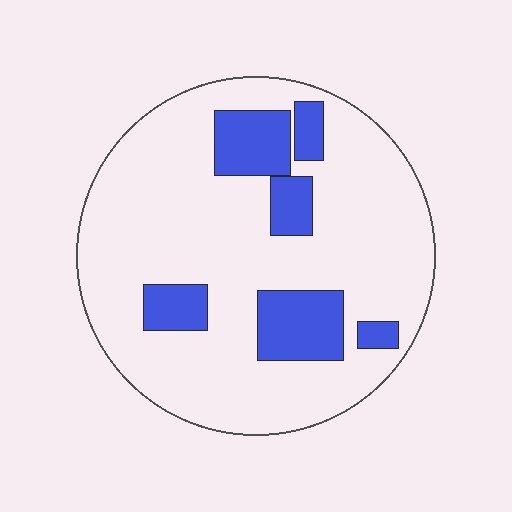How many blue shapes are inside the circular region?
6.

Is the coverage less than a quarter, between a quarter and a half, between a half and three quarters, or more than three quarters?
Less than a quarter.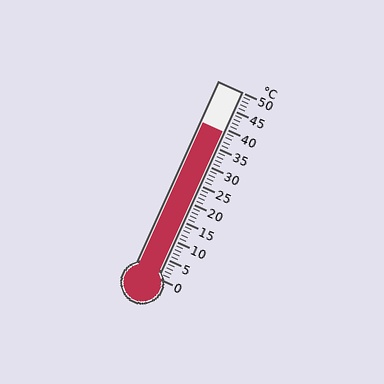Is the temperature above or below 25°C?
The temperature is above 25°C.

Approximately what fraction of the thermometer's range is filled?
The thermometer is filled to approximately 80% of its range.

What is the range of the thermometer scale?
The thermometer scale ranges from 0°C to 50°C.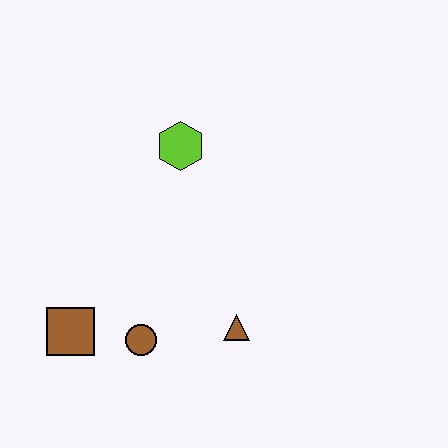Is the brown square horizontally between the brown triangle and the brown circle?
No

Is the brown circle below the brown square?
Yes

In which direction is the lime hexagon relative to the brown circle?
The lime hexagon is above the brown circle.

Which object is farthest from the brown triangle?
The lime hexagon is farthest from the brown triangle.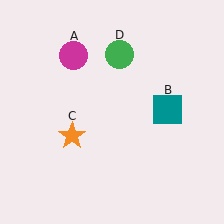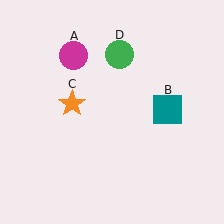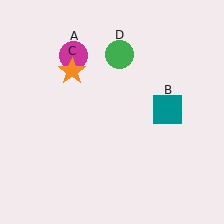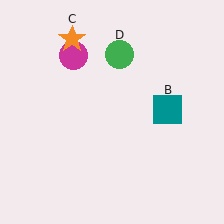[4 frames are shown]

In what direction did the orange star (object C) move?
The orange star (object C) moved up.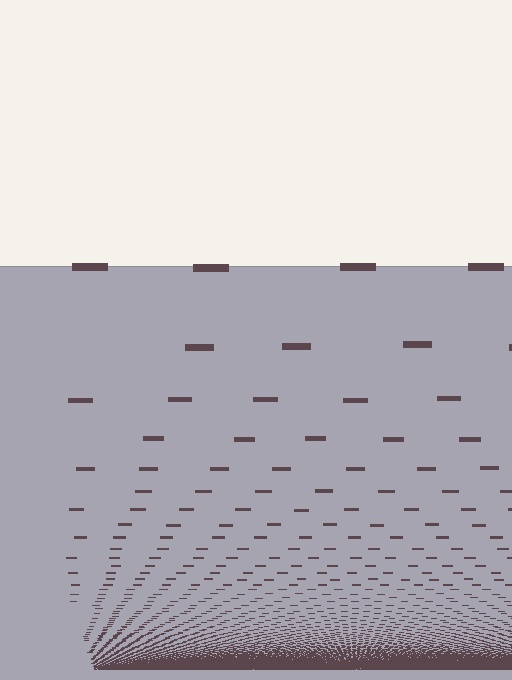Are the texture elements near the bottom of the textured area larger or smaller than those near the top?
Smaller. The gradient is inverted — elements near the bottom are smaller and denser.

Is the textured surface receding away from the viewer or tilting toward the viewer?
The surface appears to tilt toward the viewer. Texture elements get larger and sparser toward the top.